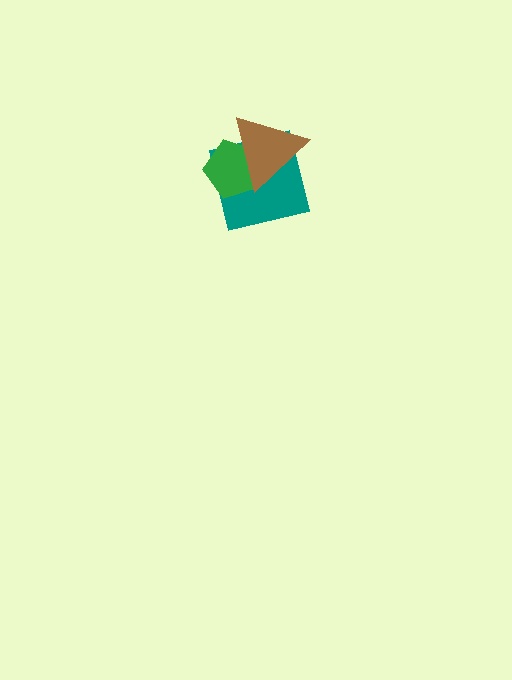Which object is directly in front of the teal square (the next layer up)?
The green pentagon is directly in front of the teal square.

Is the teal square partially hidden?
Yes, it is partially covered by another shape.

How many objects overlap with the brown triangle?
2 objects overlap with the brown triangle.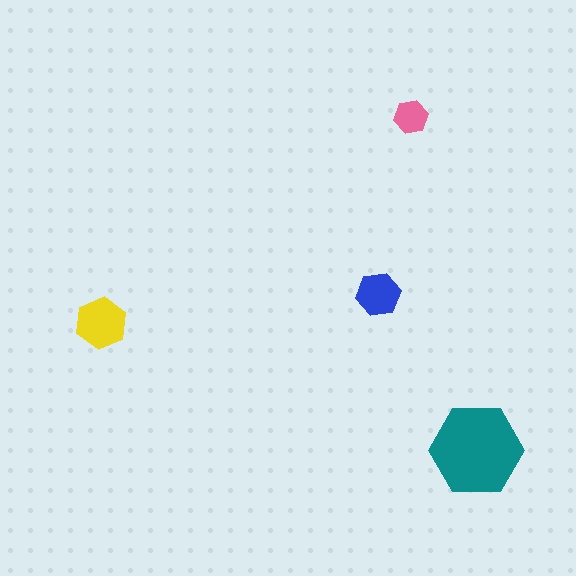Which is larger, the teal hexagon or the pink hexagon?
The teal one.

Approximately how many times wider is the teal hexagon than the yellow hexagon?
About 2 times wider.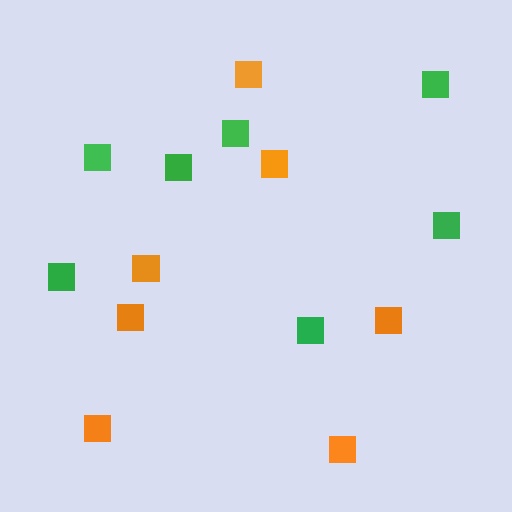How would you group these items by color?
There are 2 groups: one group of orange squares (7) and one group of green squares (7).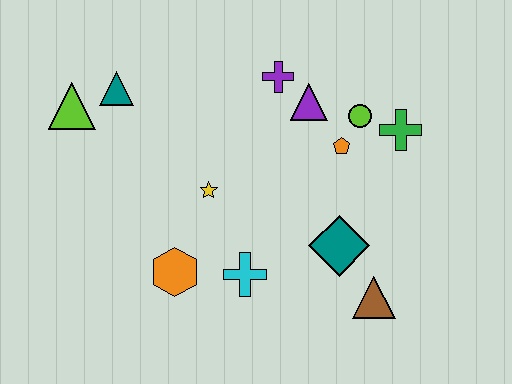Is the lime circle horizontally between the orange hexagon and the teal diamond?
No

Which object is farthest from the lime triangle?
The brown triangle is farthest from the lime triangle.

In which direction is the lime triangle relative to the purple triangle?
The lime triangle is to the left of the purple triangle.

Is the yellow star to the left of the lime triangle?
No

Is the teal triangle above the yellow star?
Yes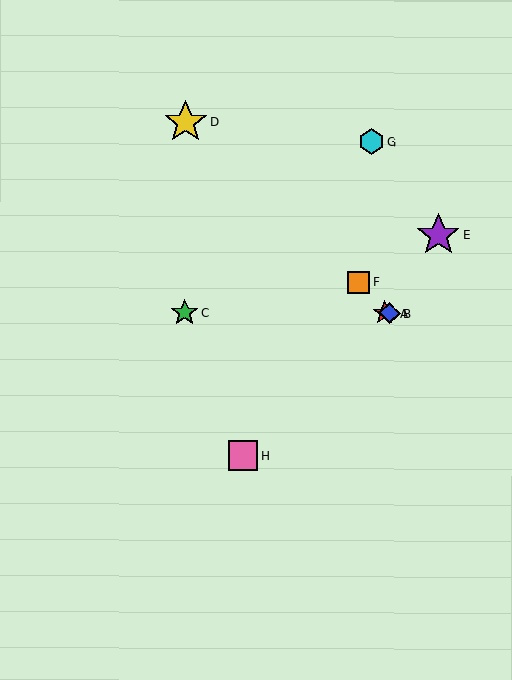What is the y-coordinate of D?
Object D is at y≈122.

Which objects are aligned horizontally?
Objects A, B, C are aligned horizontally.